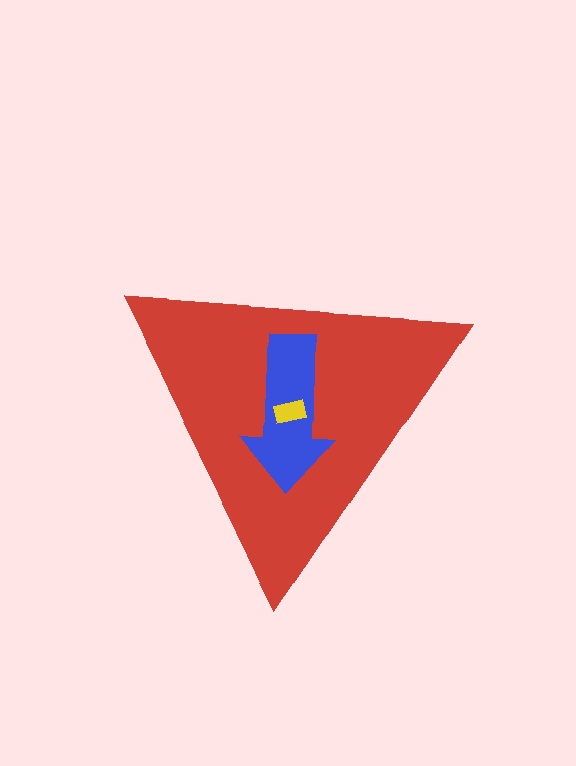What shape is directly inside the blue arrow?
The yellow rectangle.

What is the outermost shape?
The red triangle.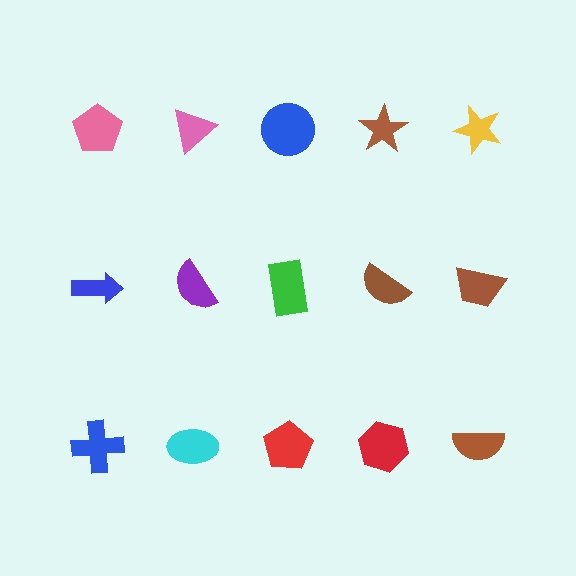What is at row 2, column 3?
A green rectangle.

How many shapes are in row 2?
5 shapes.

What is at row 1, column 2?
A pink triangle.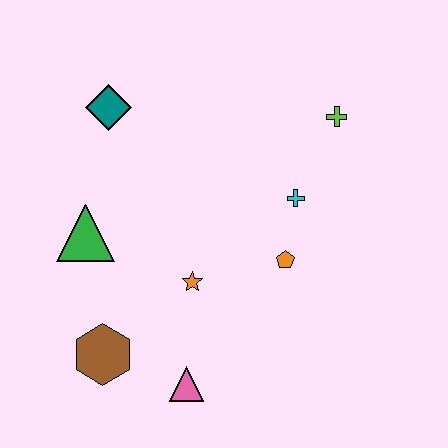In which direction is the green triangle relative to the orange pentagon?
The green triangle is to the left of the orange pentagon.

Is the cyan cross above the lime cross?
No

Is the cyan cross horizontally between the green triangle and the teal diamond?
No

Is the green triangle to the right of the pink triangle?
No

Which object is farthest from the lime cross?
The brown hexagon is farthest from the lime cross.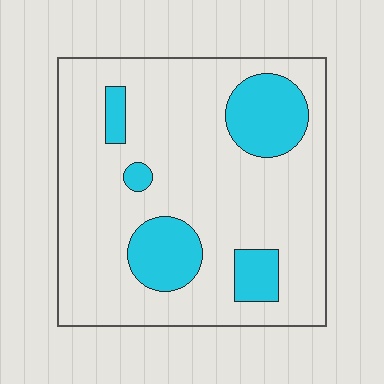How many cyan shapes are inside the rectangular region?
5.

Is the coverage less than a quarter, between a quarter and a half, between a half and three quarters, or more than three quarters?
Less than a quarter.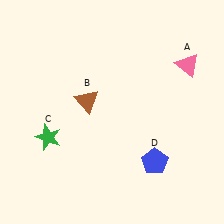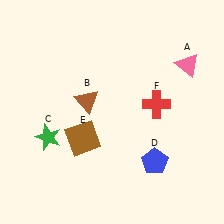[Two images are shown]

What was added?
A brown square (E), a red cross (F) were added in Image 2.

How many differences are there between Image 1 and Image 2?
There are 2 differences between the two images.